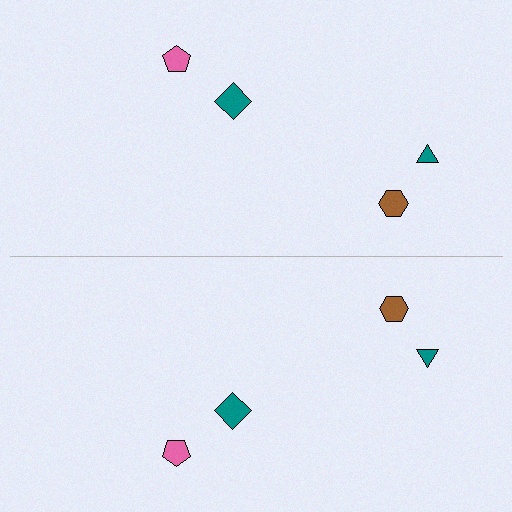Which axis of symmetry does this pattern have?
The pattern has a horizontal axis of symmetry running through the center of the image.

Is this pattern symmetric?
Yes, this pattern has bilateral (reflection) symmetry.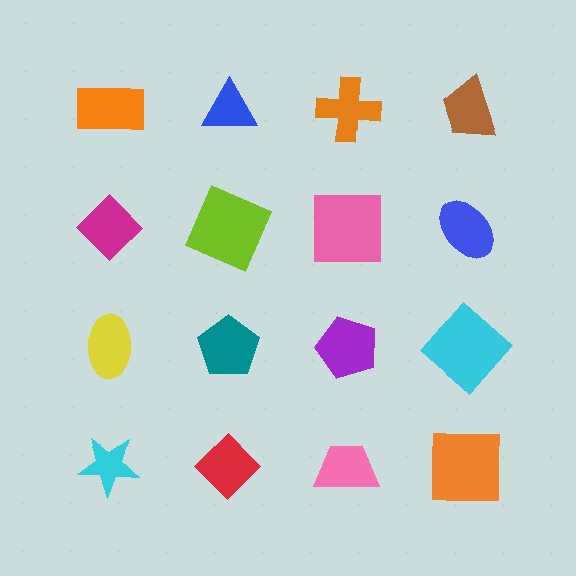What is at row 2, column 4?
A blue ellipse.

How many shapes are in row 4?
4 shapes.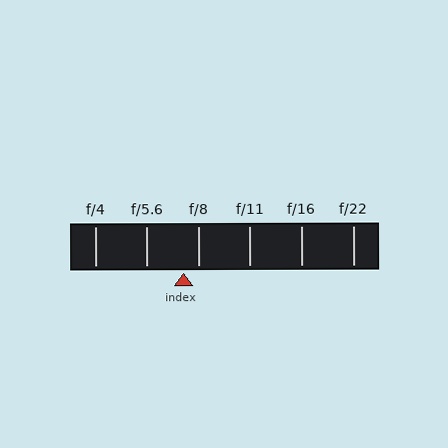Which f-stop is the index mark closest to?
The index mark is closest to f/8.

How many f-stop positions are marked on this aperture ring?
There are 6 f-stop positions marked.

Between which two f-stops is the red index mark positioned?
The index mark is between f/5.6 and f/8.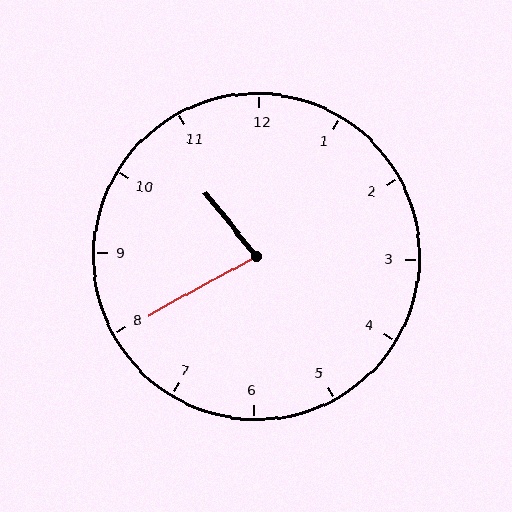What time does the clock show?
10:40.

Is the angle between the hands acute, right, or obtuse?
It is acute.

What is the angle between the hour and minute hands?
Approximately 80 degrees.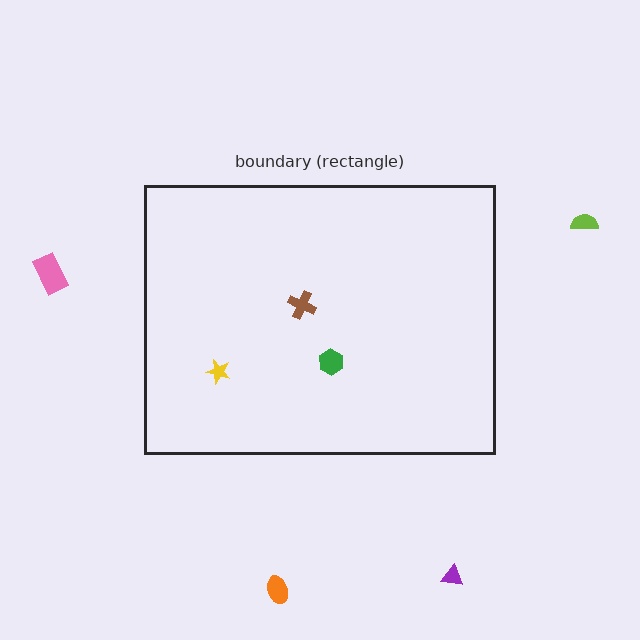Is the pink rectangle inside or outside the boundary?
Outside.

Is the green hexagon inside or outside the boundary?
Inside.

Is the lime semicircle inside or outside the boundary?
Outside.